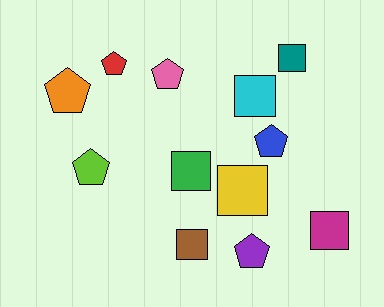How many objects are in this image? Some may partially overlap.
There are 12 objects.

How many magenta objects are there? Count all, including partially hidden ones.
There is 1 magenta object.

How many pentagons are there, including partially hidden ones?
There are 6 pentagons.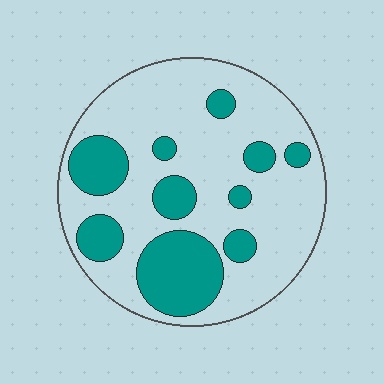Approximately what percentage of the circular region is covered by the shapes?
Approximately 30%.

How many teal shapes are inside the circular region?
10.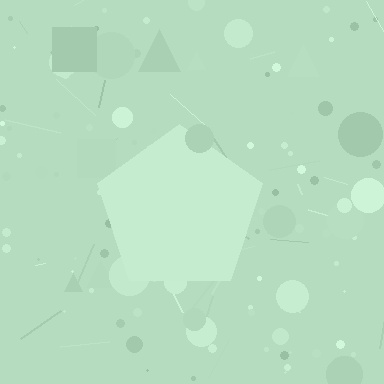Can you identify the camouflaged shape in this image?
The camouflaged shape is a pentagon.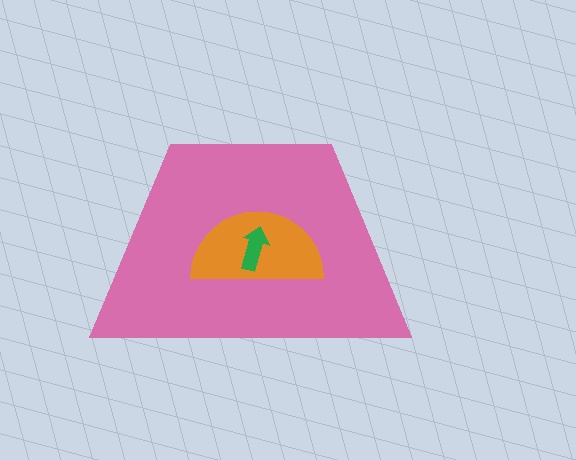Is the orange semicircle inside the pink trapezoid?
Yes.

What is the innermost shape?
The green arrow.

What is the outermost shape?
The pink trapezoid.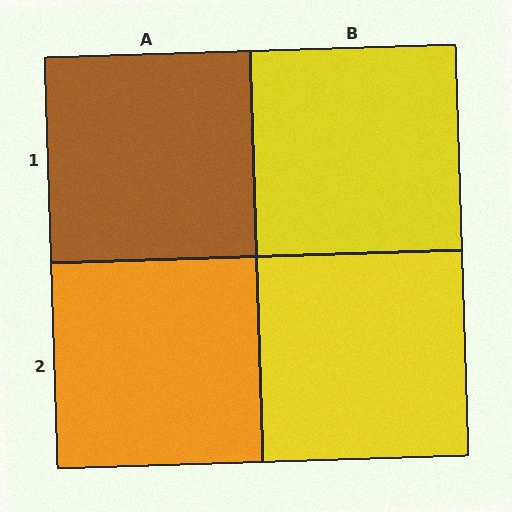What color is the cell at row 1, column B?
Yellow.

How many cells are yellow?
2 cells are yellow.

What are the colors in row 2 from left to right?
Orange, yellow.